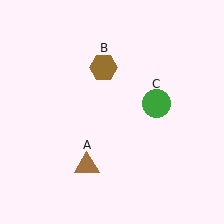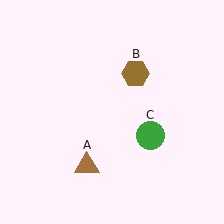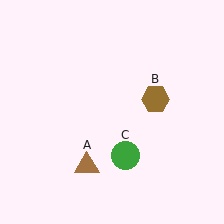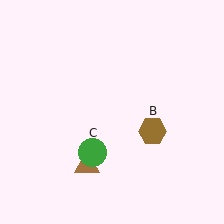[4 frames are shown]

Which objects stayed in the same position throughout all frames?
Brown triangle (object A) remained stationary.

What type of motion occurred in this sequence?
The brown hexagon (object B), green circle (object C) rotated clockwise around the center of the scene.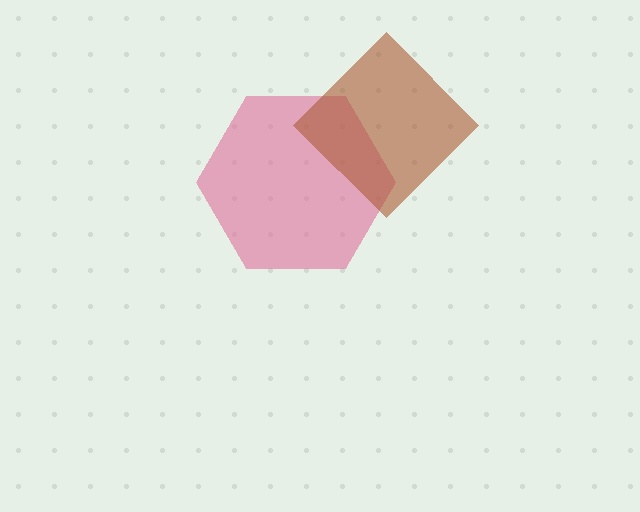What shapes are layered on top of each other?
The layered shapes are: a pink hexagon, a brown diamond.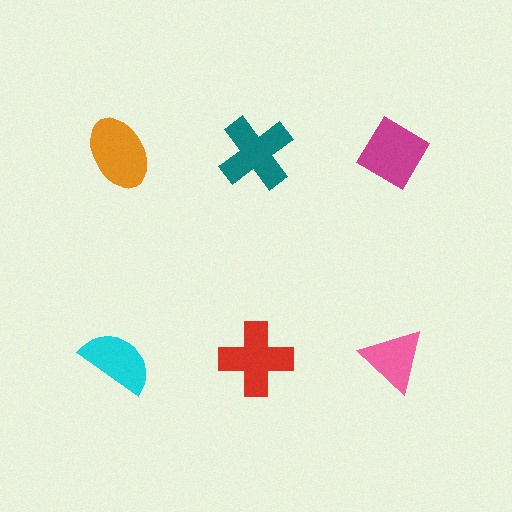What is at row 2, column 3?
A pink triangle.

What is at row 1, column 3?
A magenta diamond.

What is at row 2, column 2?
A red cross.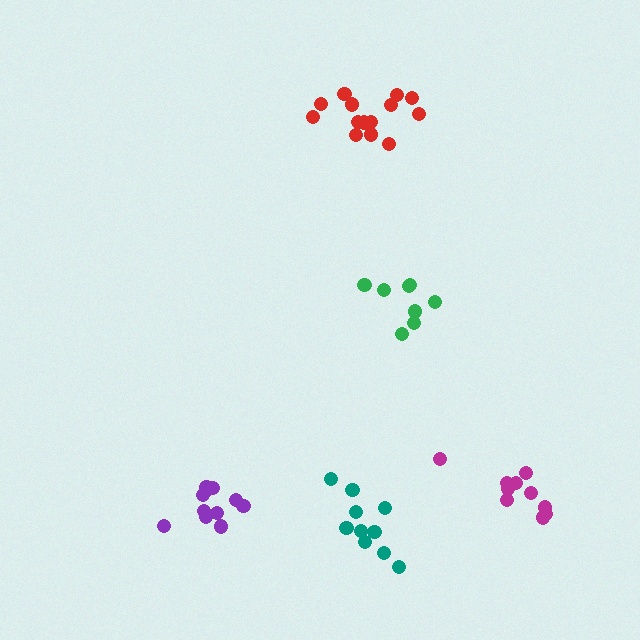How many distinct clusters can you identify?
There are 5 distinct clusters.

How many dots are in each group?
Group 1: 8 dots, Group 2: 10 dots, Group 3: 11 dots, Group 4: 10 dots, Group 5: 14 dots (53 total).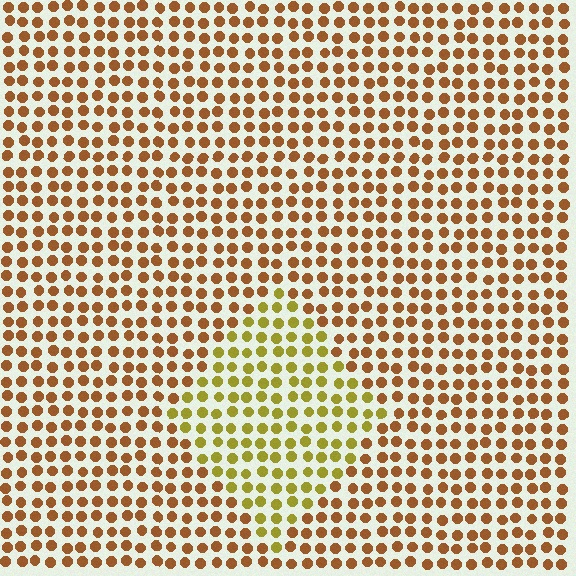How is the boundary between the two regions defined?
The boundary is defined purely by a slight shift in hue (about 35 degrees). Spacing, size, and orientation are identical on both sides.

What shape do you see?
I see a diamond.